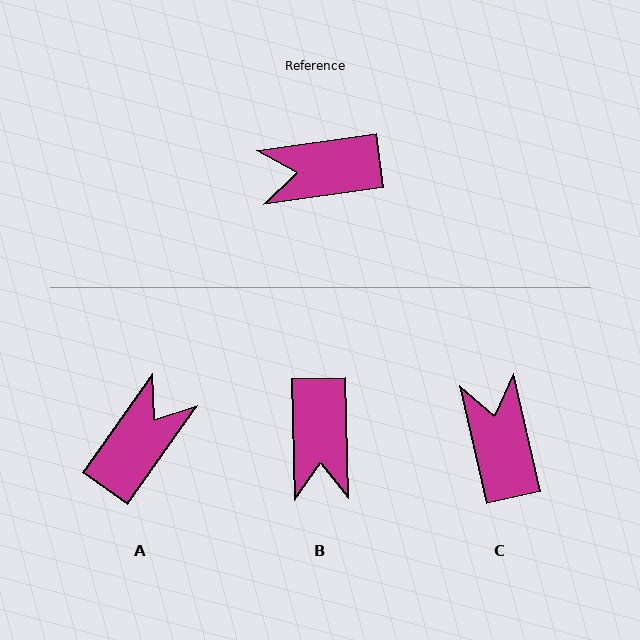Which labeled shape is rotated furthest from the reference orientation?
A, about 134 degrees away.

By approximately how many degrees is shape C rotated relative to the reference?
Approximately 86 degrees clockwise.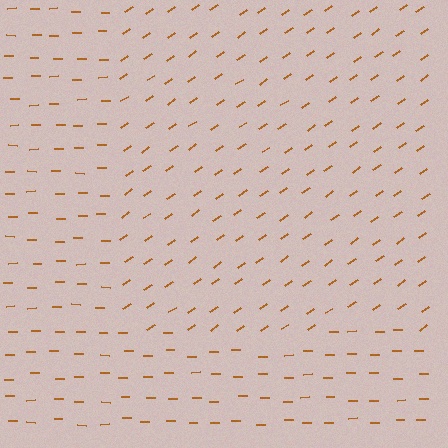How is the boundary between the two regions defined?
The boundary is defined purely by a change in line orientation (approximately 34 degrees difference). All lines are the same color and thickness.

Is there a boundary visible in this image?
Yes, there is a texture boundary formed by a change in line orientation.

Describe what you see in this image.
The image is filled with small brown line segments. A rectangle region in the image has lines oriented differently from the surrounding lines, creating a visible texture boundary.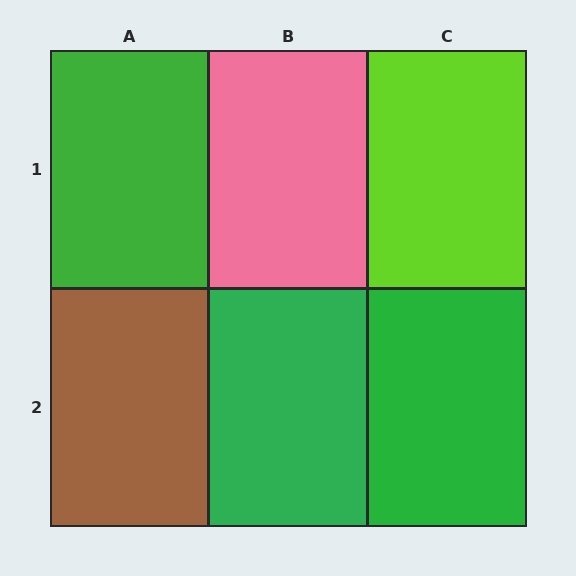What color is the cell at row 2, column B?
Green.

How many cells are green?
3 cells are green.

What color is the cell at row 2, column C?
Green.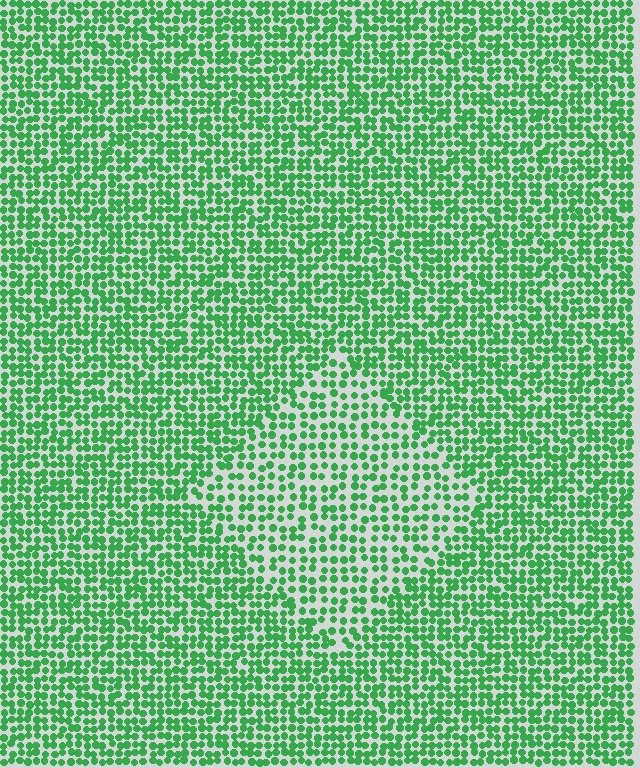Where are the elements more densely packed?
The elements are more densely packed outside the diamond boundary.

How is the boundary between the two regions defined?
The boundary is defined by a change in element density (approximately 1.6x ratio). All elements are the same color, size, and shape.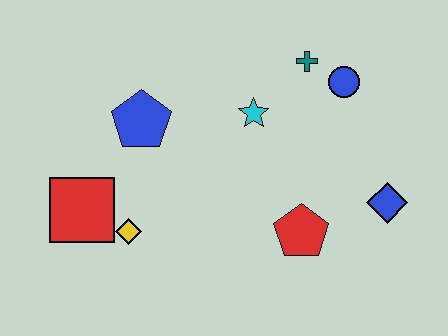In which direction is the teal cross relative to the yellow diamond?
The teal cross is to the right of the yellow diamond.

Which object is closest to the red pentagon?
The blue diamond is closest to the red pentagon.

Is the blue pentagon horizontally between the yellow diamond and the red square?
No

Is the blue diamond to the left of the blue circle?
No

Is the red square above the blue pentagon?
No